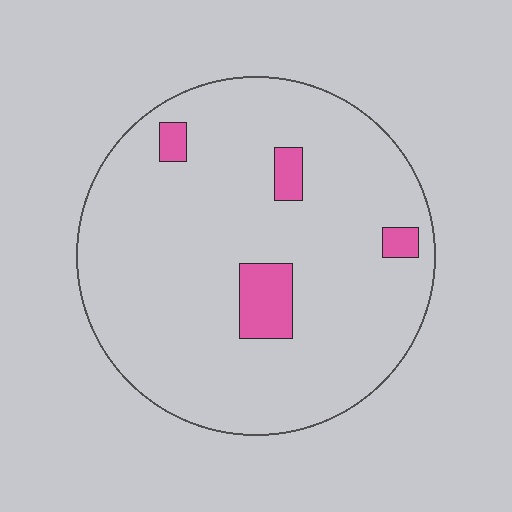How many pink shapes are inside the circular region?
4.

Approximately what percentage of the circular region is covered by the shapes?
Approximately 10%.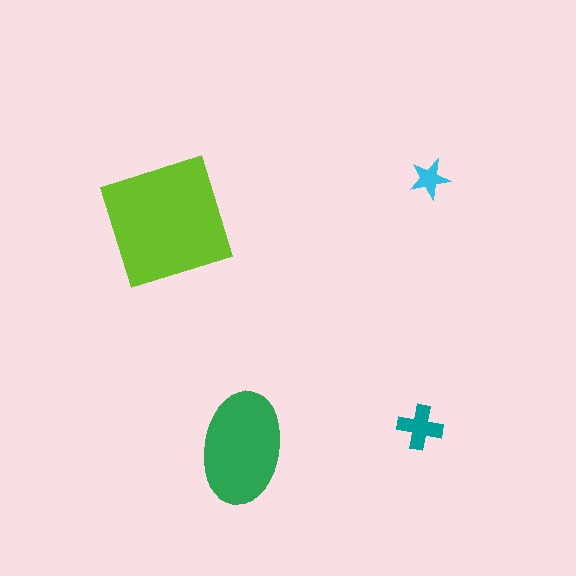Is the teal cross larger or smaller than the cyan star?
Larger.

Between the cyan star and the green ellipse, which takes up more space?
The green ellipse.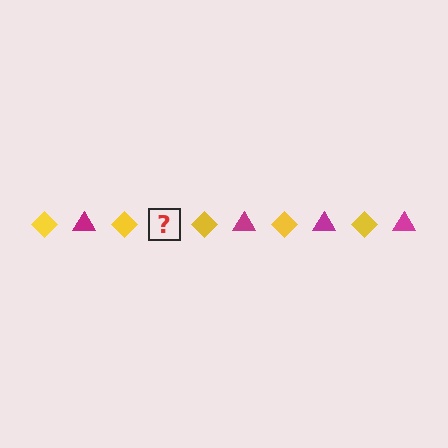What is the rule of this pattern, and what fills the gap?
The rule is that the pattern alternates between yellow diamond and magenta triangle. The gap should be filled with a magenta triangle.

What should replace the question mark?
The question mark should be replaced with a magenta triangle.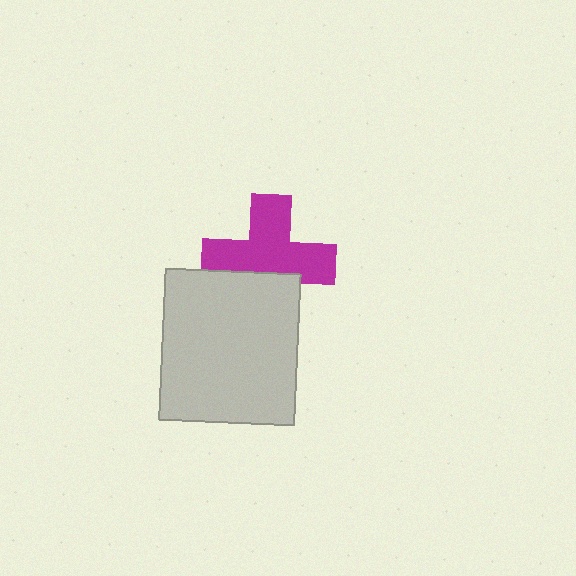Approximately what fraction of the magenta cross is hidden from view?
Roughly 30% of the magenta cross is hidden behind the light gray rectangle.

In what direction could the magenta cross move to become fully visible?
The magenta cross could move up. That would shift it out from behind the light gray rectangle entirely.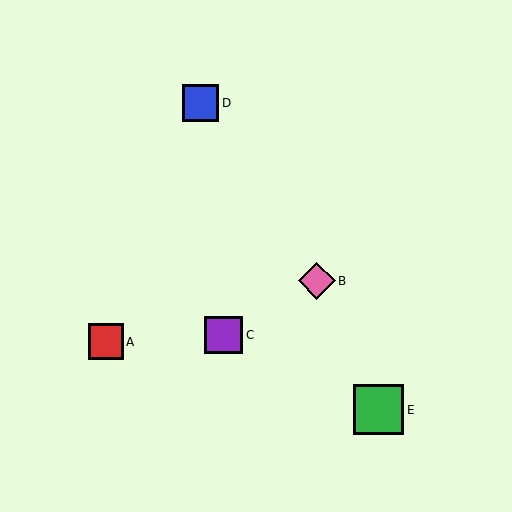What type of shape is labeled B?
Shape B is a pink diamond.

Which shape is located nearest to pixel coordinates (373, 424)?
The green square (labeled E) at (379, 410) is nearest to that location.